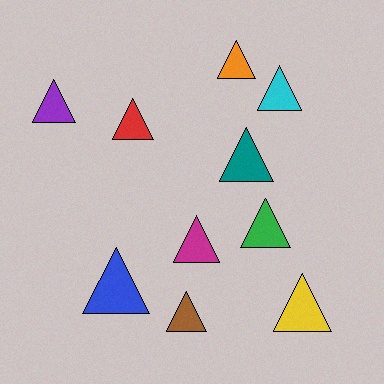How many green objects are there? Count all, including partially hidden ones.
There is 1 green object.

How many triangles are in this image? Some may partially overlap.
There are 10 triangles.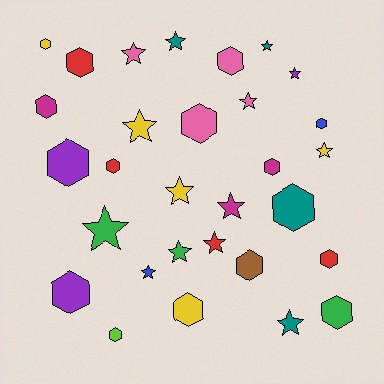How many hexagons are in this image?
There are 16 hexagons.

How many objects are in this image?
There are 30 objects.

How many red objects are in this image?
There are 4 red objects.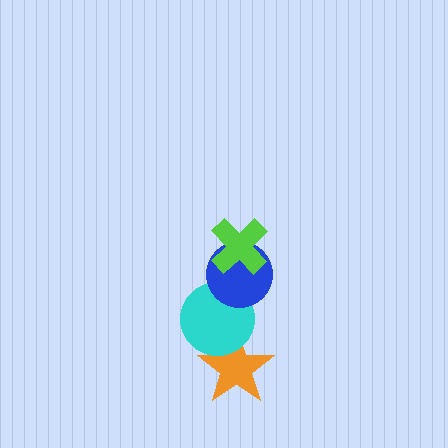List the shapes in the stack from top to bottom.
From top to bottom: the lime cross, the blue circle, the cyan circle, the orange star.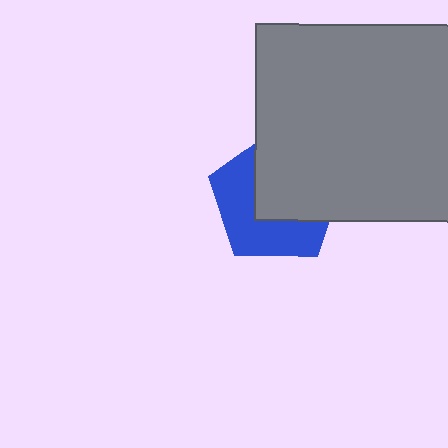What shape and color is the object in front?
The object in front is a gray square.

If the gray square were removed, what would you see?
You would see the complete blue pentagon.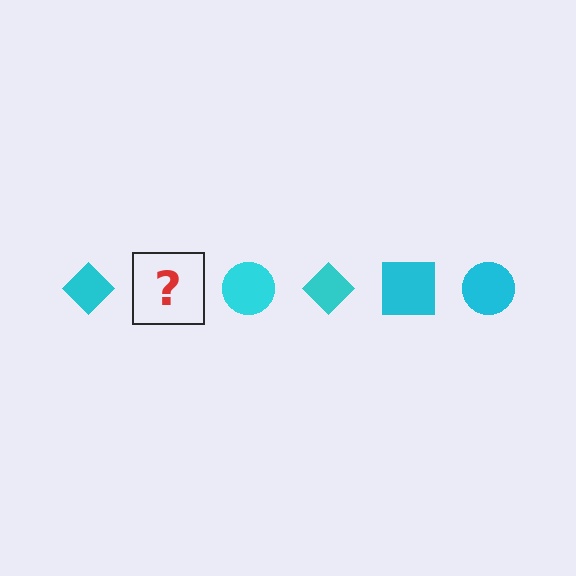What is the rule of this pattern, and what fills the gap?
The rule is that the pattern cycles through diamond, square, circle shapes in cyan. The gap should be filled with a cyan square.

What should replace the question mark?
The question mark should be replaced with a cyan square.